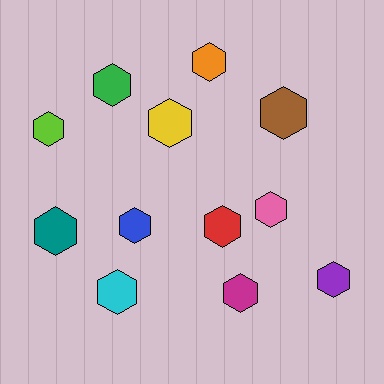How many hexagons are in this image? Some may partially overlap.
There are 12 hexagons.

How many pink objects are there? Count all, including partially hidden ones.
There is 1 pink object.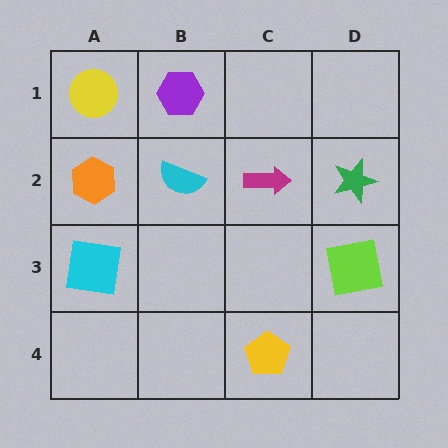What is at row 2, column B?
A cyan semicircle.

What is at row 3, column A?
A cyan square.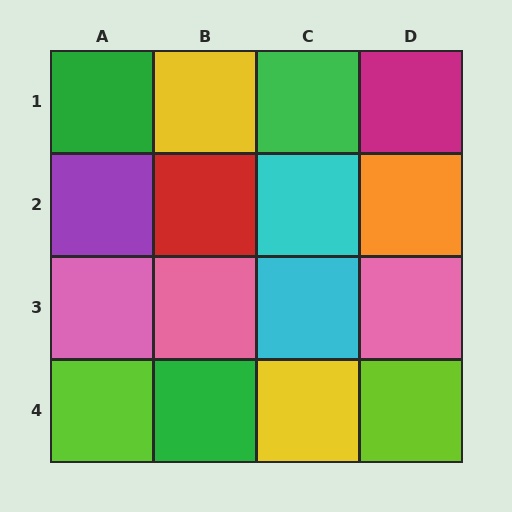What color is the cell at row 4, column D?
Lime.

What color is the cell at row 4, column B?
Green.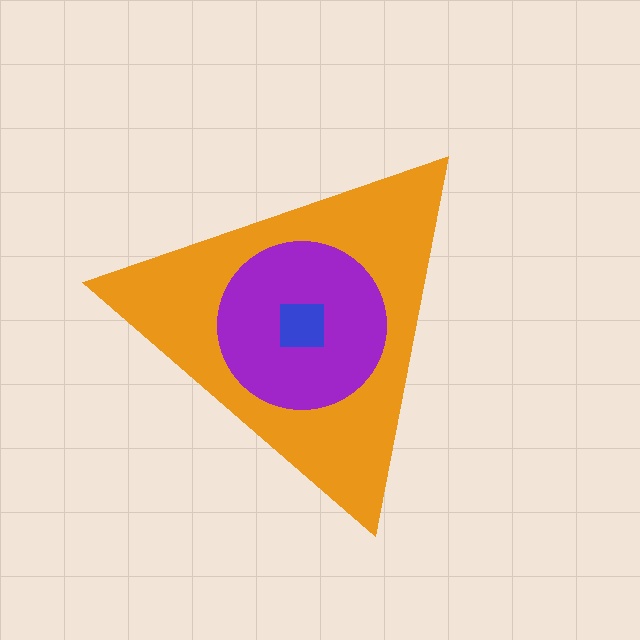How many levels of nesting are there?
3.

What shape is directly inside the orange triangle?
The purple circle.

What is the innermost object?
The blue square.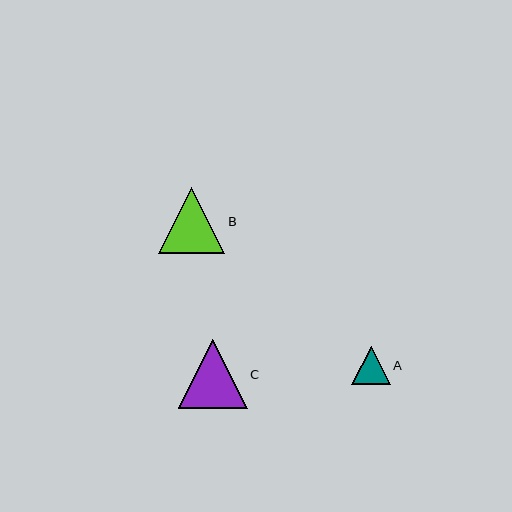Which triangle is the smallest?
Triangle A is the smallest with a size of approximately 39 pixels.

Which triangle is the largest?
Triangle C is the largest with a size of approximately 69 pixels.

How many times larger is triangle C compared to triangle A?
Triangle C is approximately 1.8 times the size of triangle A.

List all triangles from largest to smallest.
From largest to smallest: C, B, A.